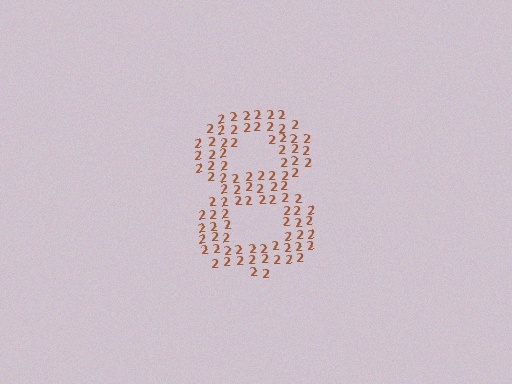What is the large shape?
The large shape is the digit 8.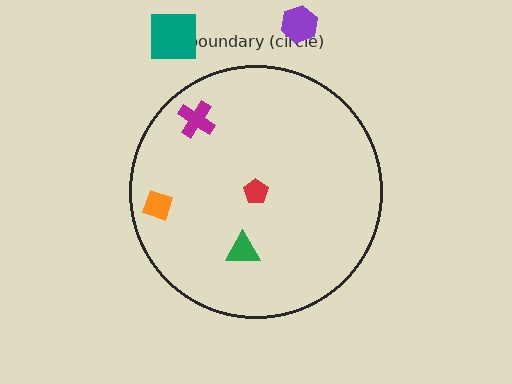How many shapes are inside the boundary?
4 inside, 2 outside.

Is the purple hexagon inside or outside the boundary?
Outside.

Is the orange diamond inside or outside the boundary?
Inside.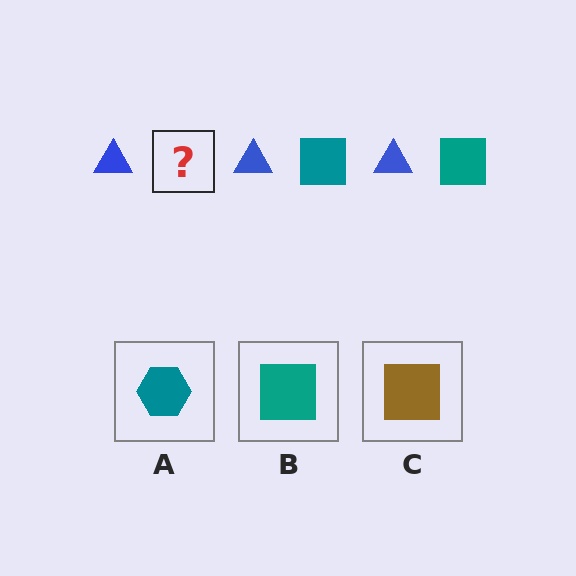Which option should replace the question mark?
Option B.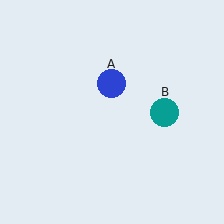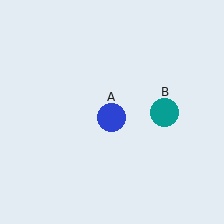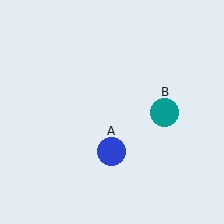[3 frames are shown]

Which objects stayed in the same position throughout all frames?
Teal circle (object B) remained stationary.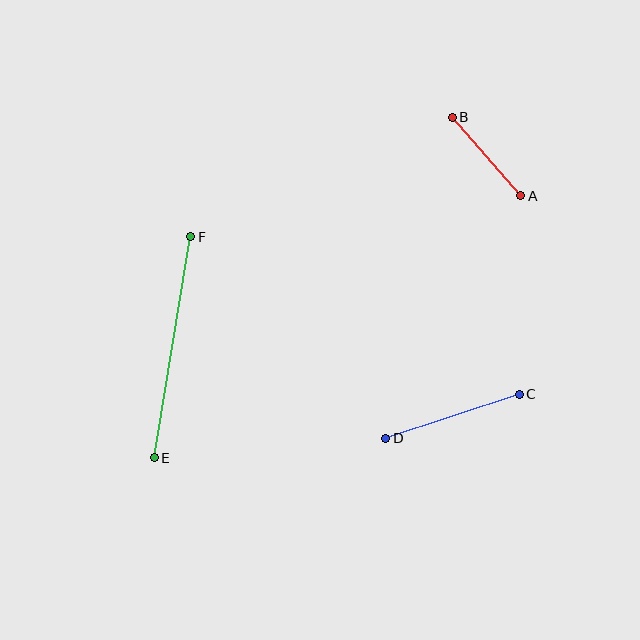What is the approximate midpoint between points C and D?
The midpoint is at approximately (453, 416) pixels.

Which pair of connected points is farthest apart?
Points E and F are farthest apart.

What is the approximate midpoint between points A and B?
The midpoint is at approximately (487, 156) pixels.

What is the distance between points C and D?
The distance is approximately 141 pixels.